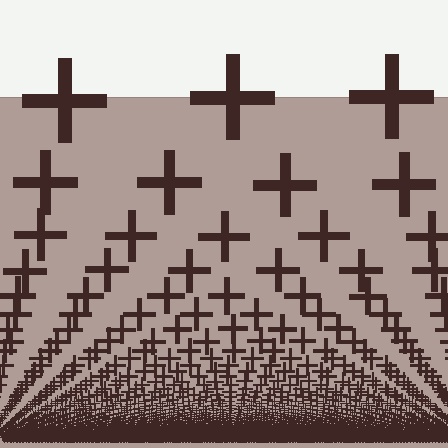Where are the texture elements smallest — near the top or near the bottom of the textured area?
Near the bottom.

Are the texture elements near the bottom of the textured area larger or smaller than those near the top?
Smaller. The gradient is inverted — elements near the bottom are smaller and denser.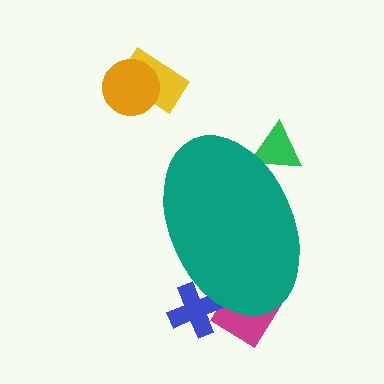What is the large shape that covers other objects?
A teal ellipse.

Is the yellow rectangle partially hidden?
No, the yellow rectangle is fully visible.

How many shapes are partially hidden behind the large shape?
3 shapes are partially hidden.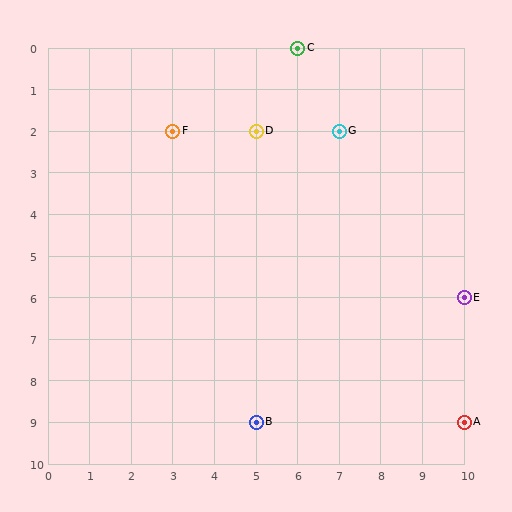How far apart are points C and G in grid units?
Points C and G are 1 column and 2 rows apart (about 2.2 grid units diagonally).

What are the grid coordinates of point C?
Point C is at grid coordinates (6, 0).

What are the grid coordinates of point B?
Point B is at grid coordinates (5, 9).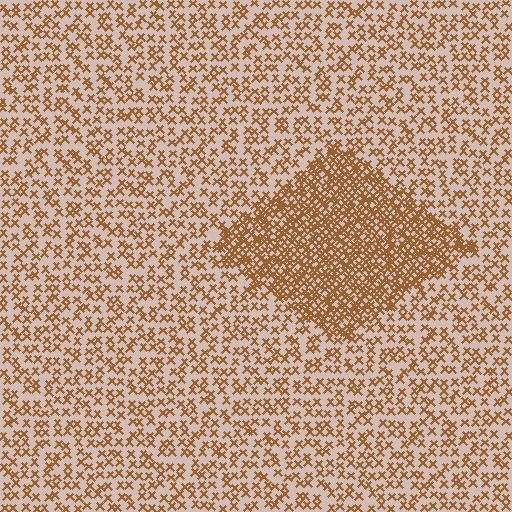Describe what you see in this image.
The image contains small brown elements arranged at two different densities. A diamond-shaped region is visible where the elements are more densely packed than the surrounding area.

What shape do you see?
I see a diamond.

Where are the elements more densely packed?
The elements are more densely packed inside the diamond boundary.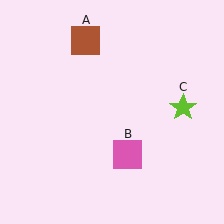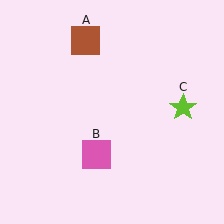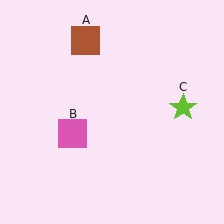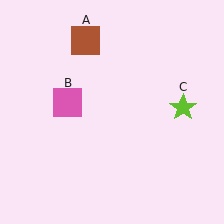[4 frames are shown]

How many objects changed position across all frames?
1 object changed position: pink square (object B).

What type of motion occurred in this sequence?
The pink square (object B) rotated clockwise around the center of the scene.